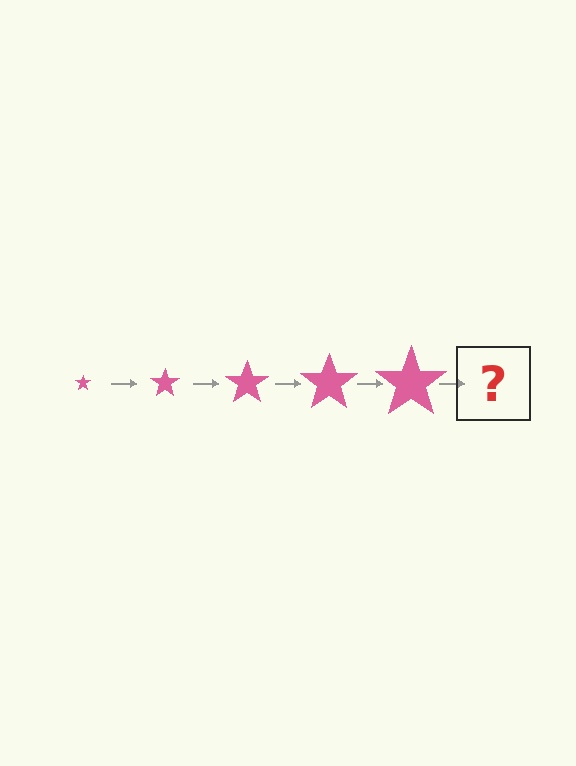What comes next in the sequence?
The next element should be a pink star, larger than the previous one.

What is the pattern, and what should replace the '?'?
The pattern is that the star gets progressively larger each step. The '?' should be a pink star, larger than the previous one.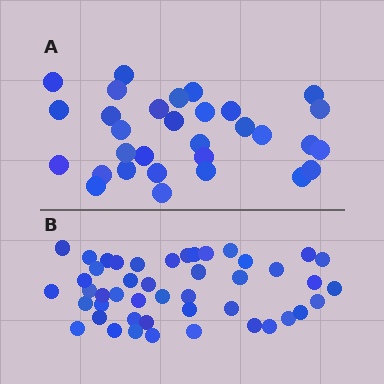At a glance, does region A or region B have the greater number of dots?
Region B (the bottom region) has more dots.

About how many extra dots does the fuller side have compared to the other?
Region B has approximately 15 more dots than region A.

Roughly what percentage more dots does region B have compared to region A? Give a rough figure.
About 50% more.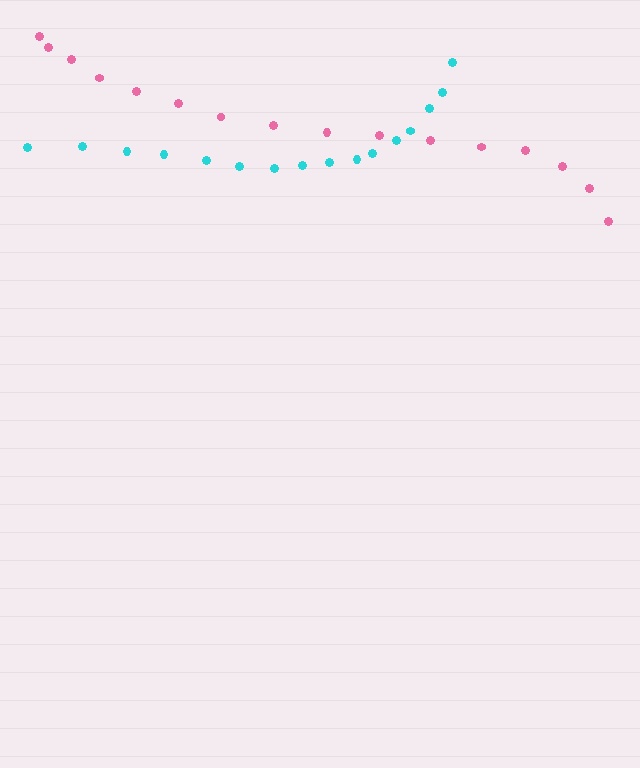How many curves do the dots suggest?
There are 2 distinct paths.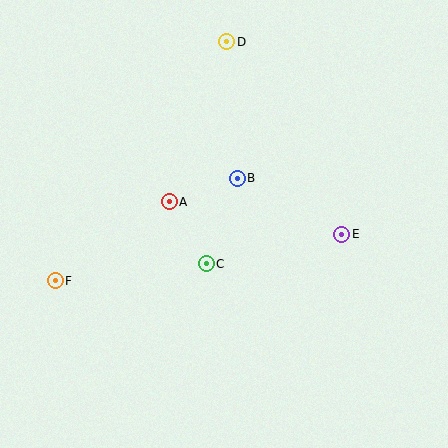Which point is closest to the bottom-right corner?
Point E is closest to the bottom-right corner.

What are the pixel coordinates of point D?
Point D is at (227, 42).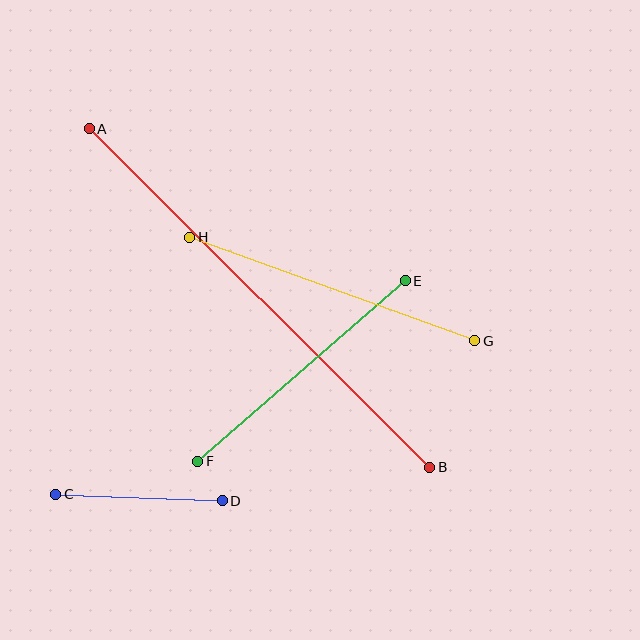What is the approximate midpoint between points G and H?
The midpoint is at approximately (332, 289) pixels.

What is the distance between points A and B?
The distance is approximately 481 pixels.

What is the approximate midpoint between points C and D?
The midpoint is at approximately (139, 497) pixels.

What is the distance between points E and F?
The distance is approximately 275 pixels.